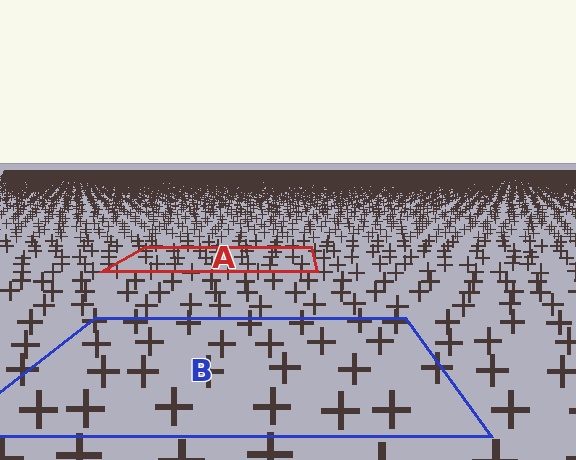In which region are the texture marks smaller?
The texture marks are smaller in region A, because it is farther away.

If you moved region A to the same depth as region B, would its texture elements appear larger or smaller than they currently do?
They would appear larger. At a closer depth, the same texture elements are projected at a bigger on-screen size.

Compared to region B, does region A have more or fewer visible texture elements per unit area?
Region A has more texture elements per unit area — they are packed more densely because it is farther away.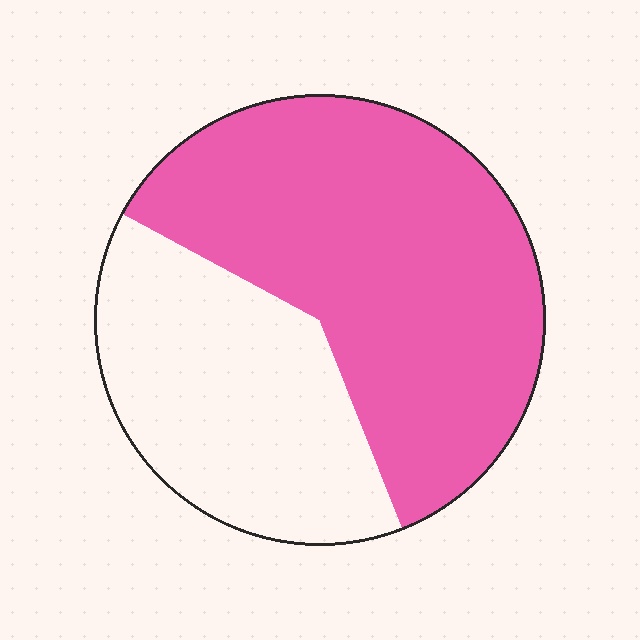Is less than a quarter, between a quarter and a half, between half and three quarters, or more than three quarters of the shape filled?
Between half and three quarters.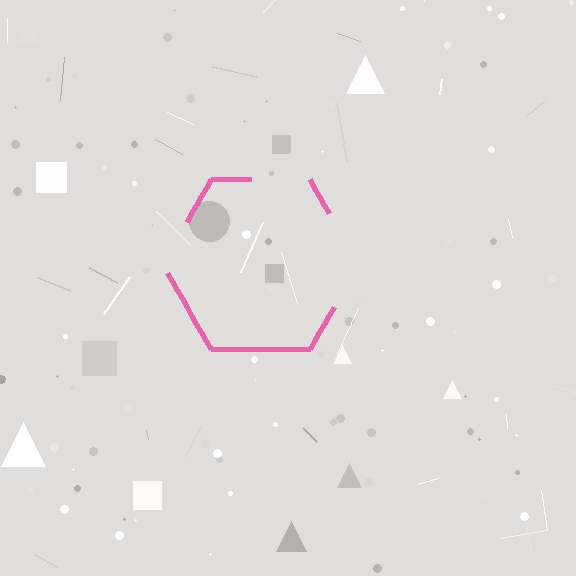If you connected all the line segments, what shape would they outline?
They would outline a hexagon.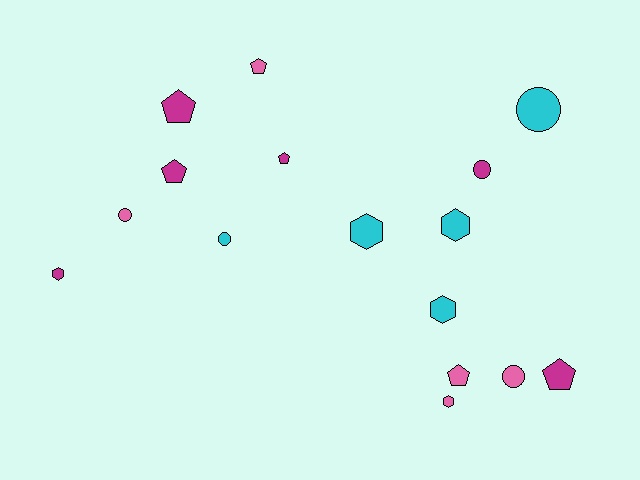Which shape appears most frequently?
Pentagon, with 6 objects.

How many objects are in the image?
There are 16 objects.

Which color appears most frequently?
Magenta, with 6 objects.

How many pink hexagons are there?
There is 1 pink hexagon.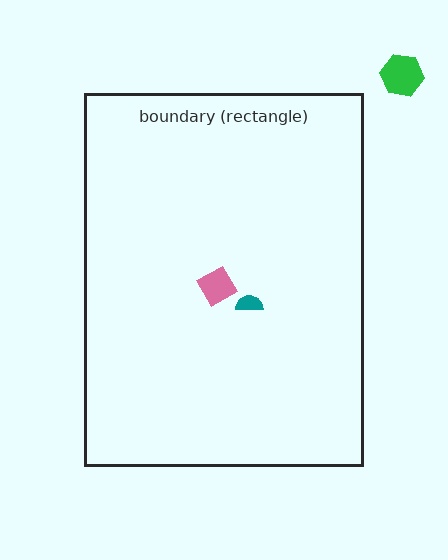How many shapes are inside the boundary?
2 inside, 1 outside.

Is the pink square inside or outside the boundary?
Inside.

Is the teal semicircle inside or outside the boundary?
Inside.